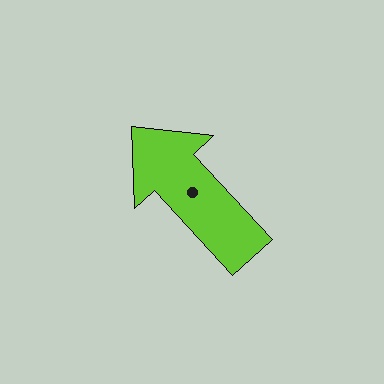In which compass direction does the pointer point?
Northwest.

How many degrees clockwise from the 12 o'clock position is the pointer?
Approximately 317 degrees.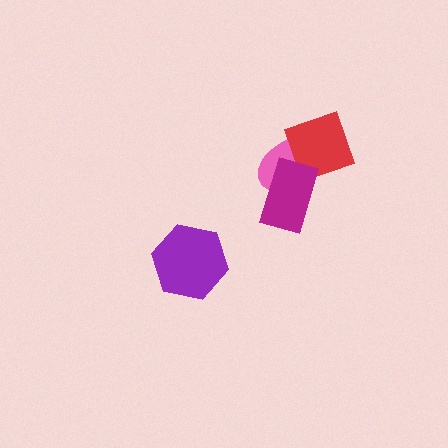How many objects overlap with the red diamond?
2 objects overlap with the red diamond.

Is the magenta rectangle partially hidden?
No, no other shape covers it.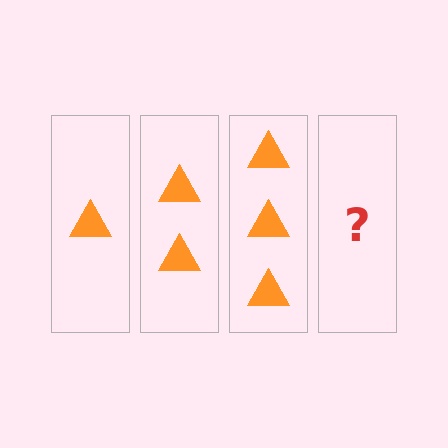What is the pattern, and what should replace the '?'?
The pattern is that each step adds one more triangle. The '?' should be 4 triangles.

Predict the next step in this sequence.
The next step is 4 triangles.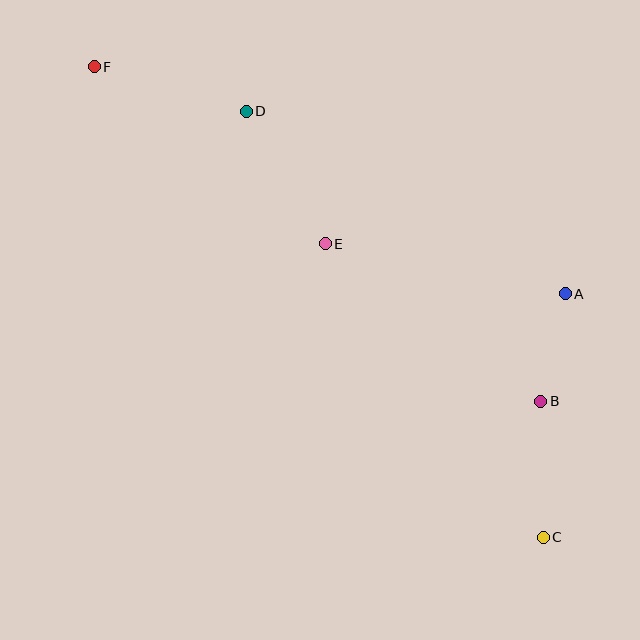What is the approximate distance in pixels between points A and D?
The distance between A and D is approximately 367 pixels.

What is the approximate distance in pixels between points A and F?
The distance between A and F is approximately 523 pixels.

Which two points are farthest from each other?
Points C and F are farthest from each other.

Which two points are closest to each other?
Points A and B are closest to each other.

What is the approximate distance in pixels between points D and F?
The distance between D and F is approximately 159 pixels.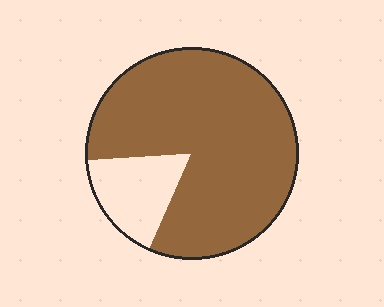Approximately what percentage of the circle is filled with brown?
Approximately 85%.